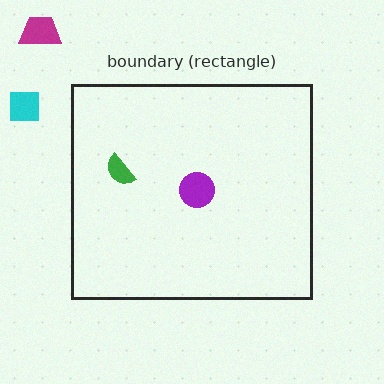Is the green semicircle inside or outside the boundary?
Inside.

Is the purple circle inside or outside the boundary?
Inside.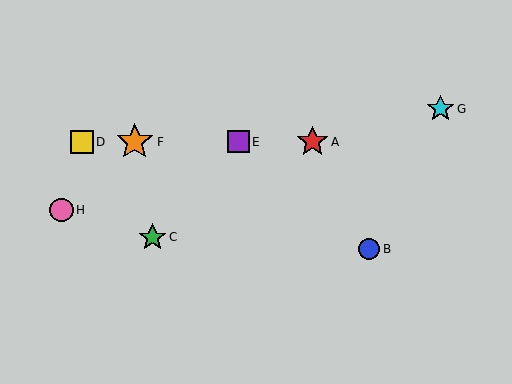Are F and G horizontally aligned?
No, F is at y≈142 and G is at y≈109.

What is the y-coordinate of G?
Object G is at y≈109.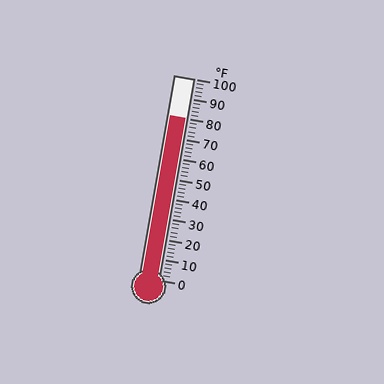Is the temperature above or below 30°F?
The temperature is above 30°F.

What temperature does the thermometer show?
The thermometer shows approximately 80°F.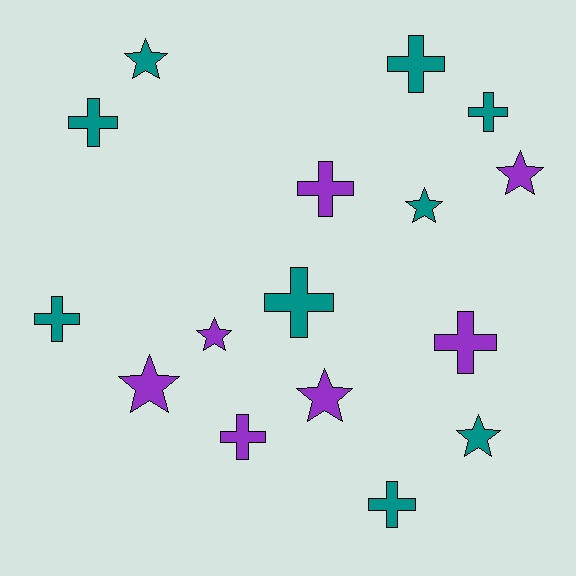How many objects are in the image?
There are 16 objects.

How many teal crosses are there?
There are 6 teal crosses.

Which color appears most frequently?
Teal, with 9 objects.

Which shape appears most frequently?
Cross, with 9 objects.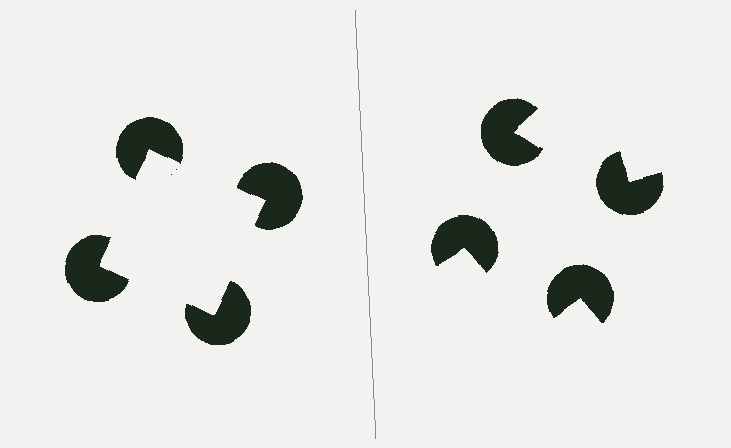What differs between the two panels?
The pac-man discs are positioned identically on both sides; only the wedge orientations differ. On the left they align to a square; on the right they are misaligned.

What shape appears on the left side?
An illusory square.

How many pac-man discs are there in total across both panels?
8 — 4 on each side.